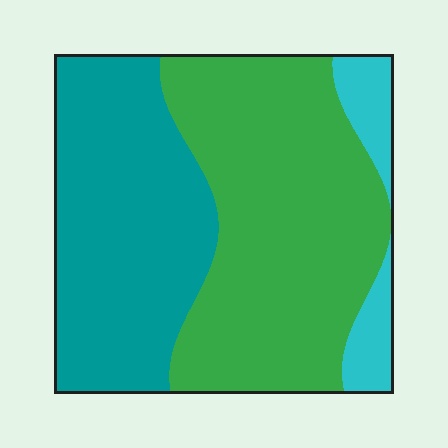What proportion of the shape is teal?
Teal takes up between a third and a half of the shape.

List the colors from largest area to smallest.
From largest to smallest: green, teal, cyan.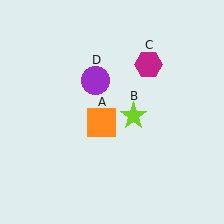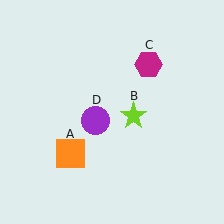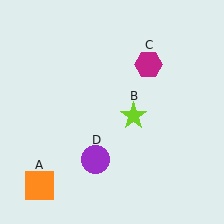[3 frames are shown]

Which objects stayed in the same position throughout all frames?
Lime star (object B) and magenta hexagon (object C) remained stationary.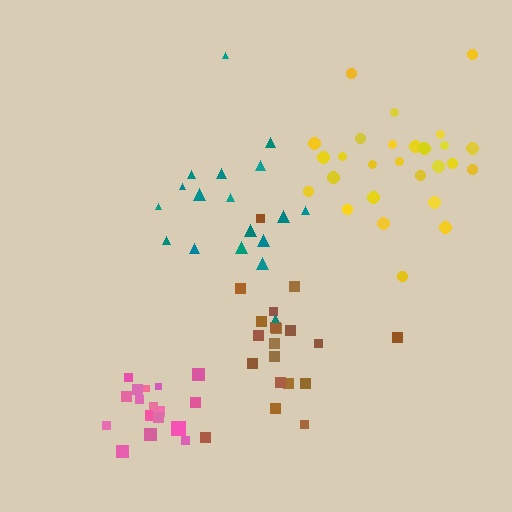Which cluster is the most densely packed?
Pink.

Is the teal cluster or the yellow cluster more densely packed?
Teal.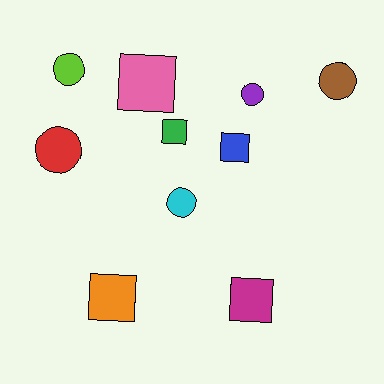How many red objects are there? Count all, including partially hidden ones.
There is 1 red object.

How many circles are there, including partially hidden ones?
There are 5 circles.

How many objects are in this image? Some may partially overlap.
There are 10 objects.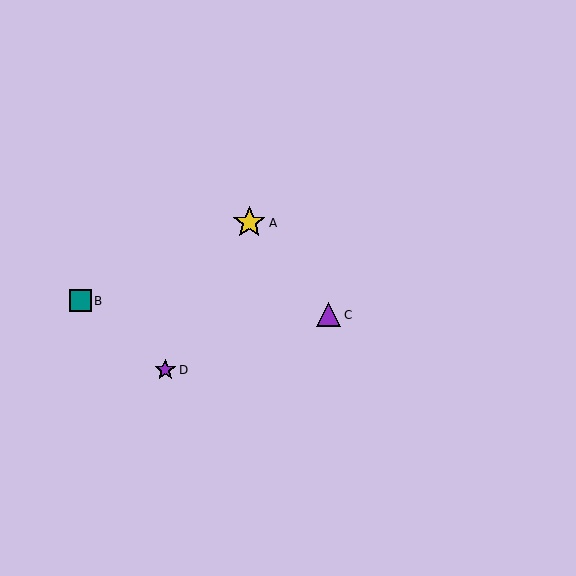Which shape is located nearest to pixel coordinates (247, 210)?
The yellow star (labeled A) at (249, 223) is nearest to that location.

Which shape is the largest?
The yellow star (labeled A) is the largest.